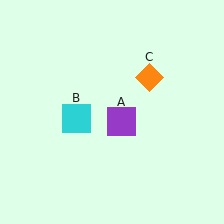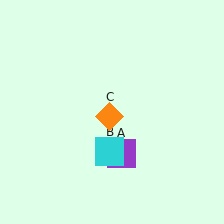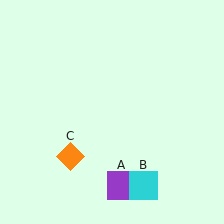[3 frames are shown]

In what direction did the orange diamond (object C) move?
The orange diamond (object C) moved down and to the left.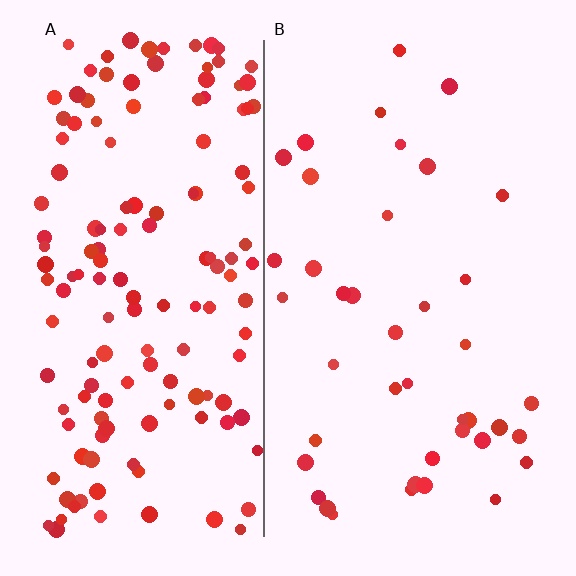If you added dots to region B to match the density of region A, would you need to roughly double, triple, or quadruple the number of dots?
Approximately quadruple.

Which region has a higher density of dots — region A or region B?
A (the left).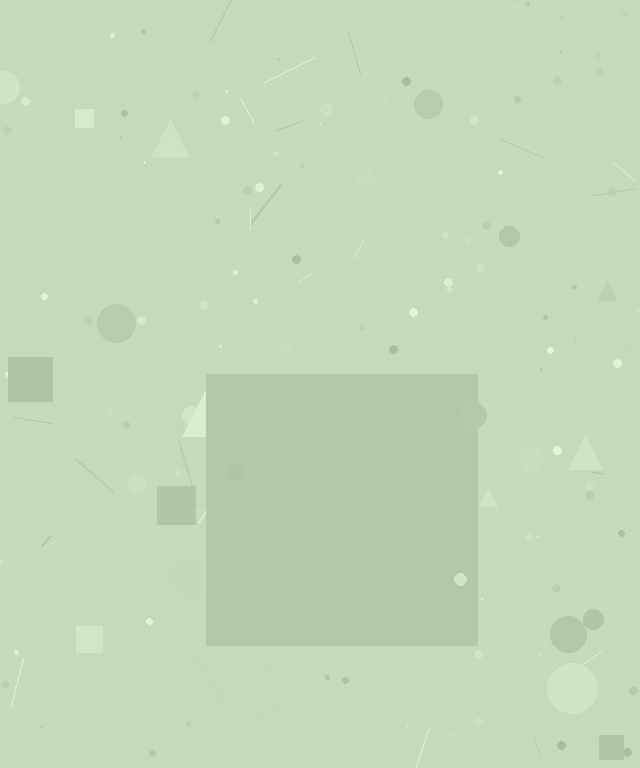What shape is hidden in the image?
A square is hidden in the image.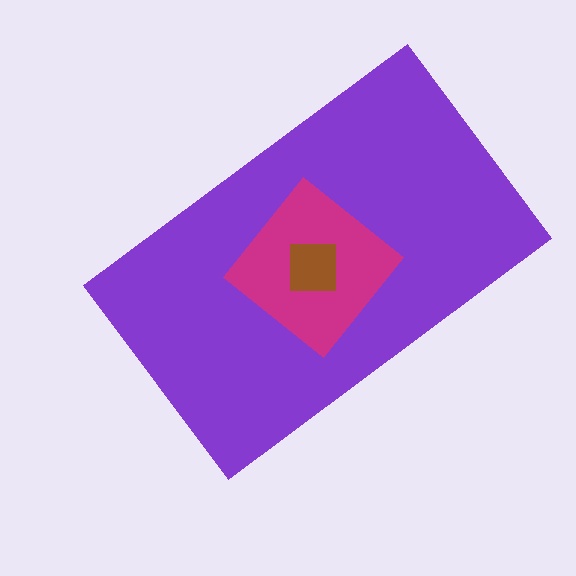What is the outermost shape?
The purple rectangle.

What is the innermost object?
The brown square.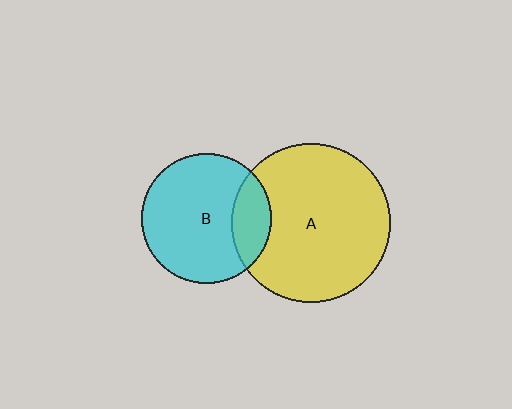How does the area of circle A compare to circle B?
Approximately 1.5 times.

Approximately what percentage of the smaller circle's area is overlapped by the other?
Approximately 20%.